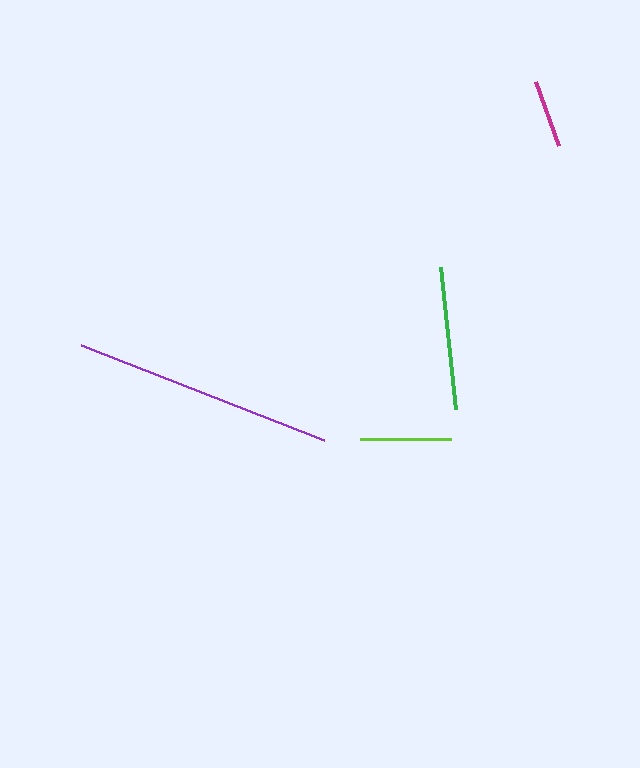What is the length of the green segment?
The green segment is approximately 143 pixels long.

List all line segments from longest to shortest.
From longest to shortest: purple, green, lime, magenta.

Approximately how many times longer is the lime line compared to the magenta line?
The lime line is approximately 1.3 times the length of the magenta line.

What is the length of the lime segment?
The lime segment is approximately 90 pixels long.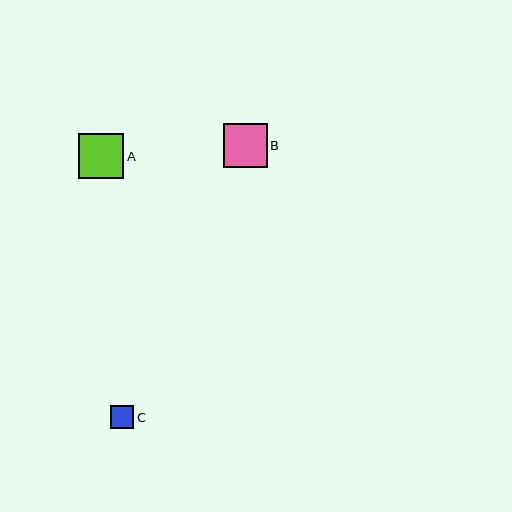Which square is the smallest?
Square C is the smallest with a size of approximately 24 pixels.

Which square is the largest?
Square A is the largest with a size of approximately 45 pixels.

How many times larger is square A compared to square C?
Square A is approximately 1.9 times the size of square C.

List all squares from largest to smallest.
From largest to smallest: A, B, C.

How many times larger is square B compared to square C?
Square B is approximately 1.9 times the size of square C.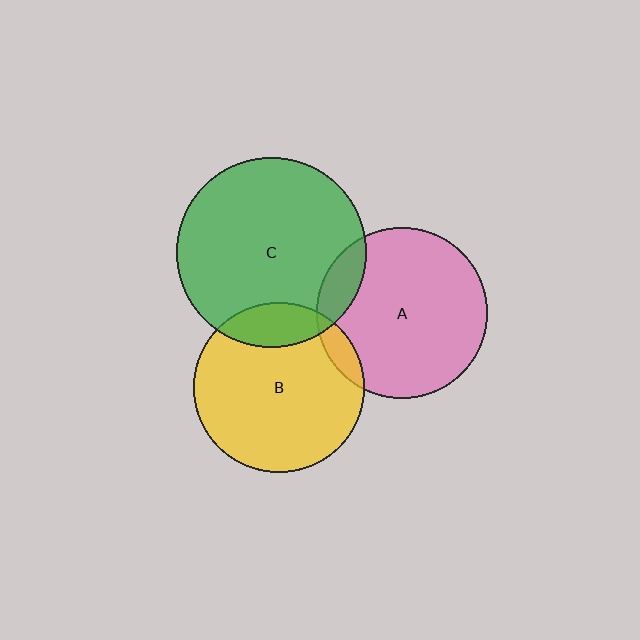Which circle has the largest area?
Circle C (green).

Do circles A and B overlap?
Yes.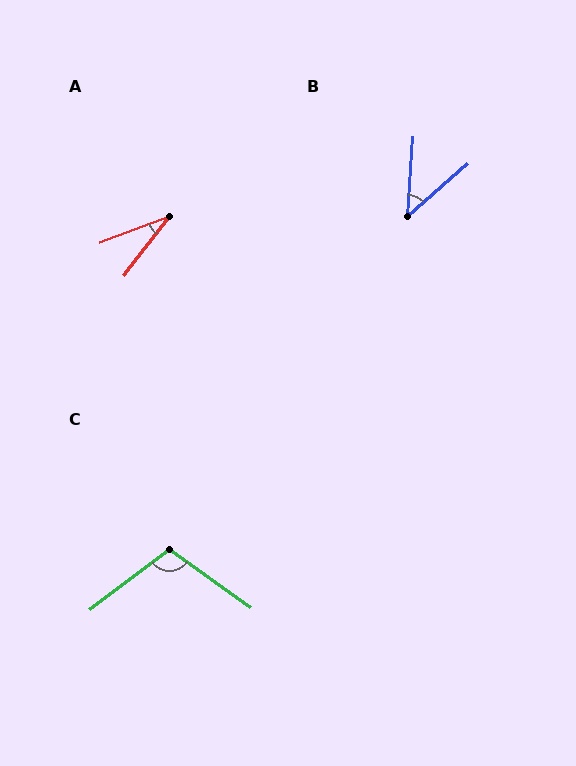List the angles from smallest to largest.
A (32°), B (44°), C (108°).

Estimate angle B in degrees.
Approximately 44 degrees.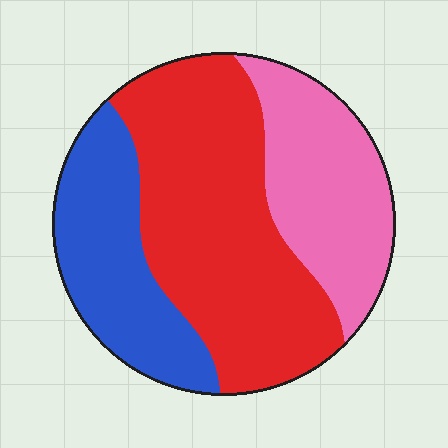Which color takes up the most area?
Red, at roughly 50%.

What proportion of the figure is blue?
Blue takes up between a quarter and a half of the figure.